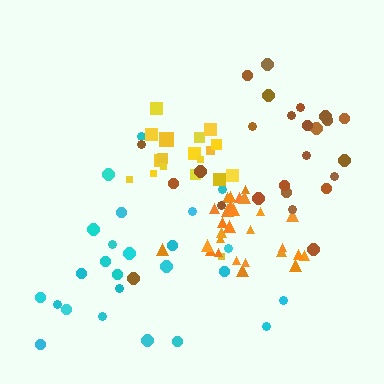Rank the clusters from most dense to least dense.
orange, yellow, brown, cyan.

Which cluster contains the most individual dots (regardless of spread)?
Orange (29).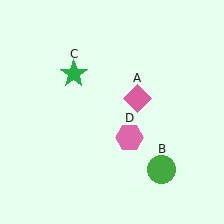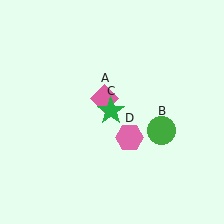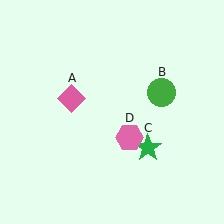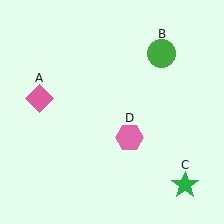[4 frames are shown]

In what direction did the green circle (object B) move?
The green circle (object B) moved up.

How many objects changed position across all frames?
3 objects changed position: pink diamond (object A), green circle (object B), green star (object C).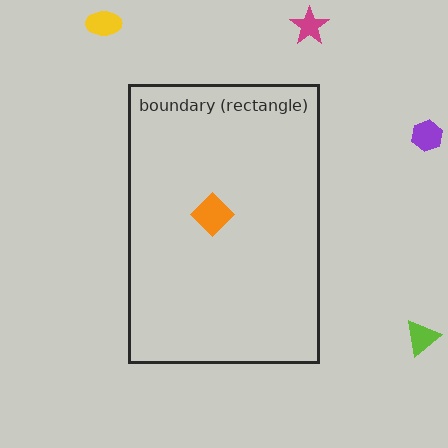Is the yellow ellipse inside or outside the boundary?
Outside.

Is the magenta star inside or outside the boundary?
Outside.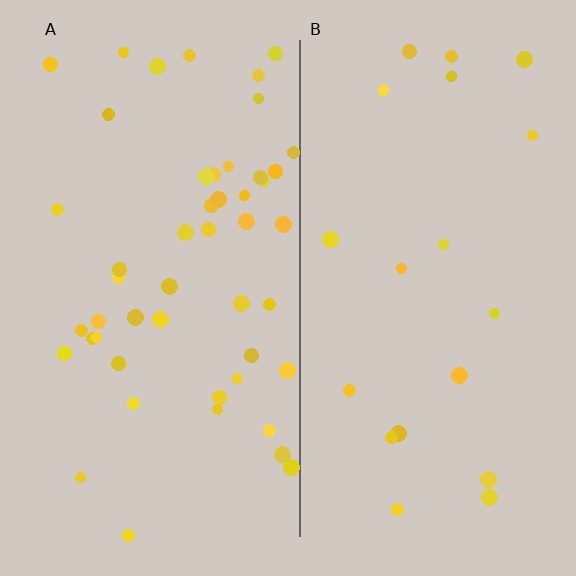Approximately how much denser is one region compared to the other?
Approximately 2.5× — region A over region B.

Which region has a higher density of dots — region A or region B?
A (the left).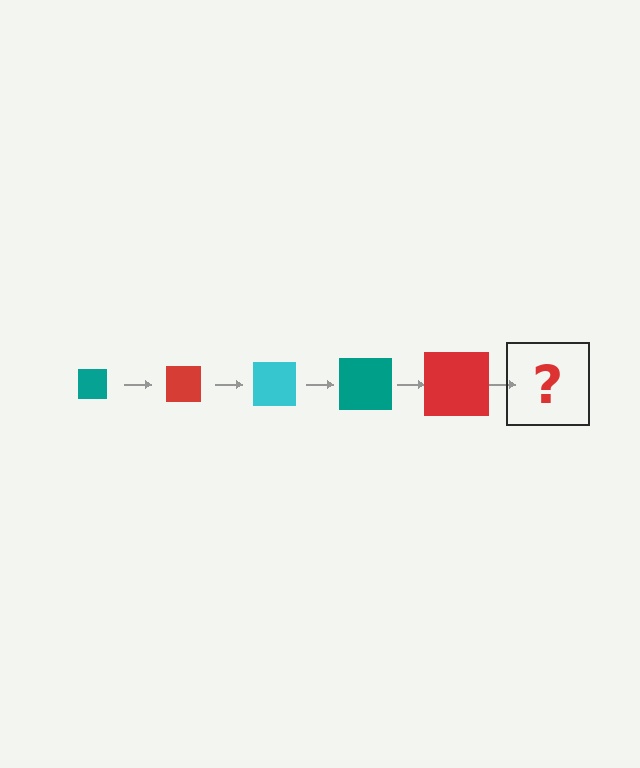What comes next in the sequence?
The next element should be a cyan square, larger than the previous one.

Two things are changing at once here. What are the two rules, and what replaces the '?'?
The two rules are that the square grows larger each step and the color cycles through teal, red, and cyan. The '?' should be a cyan square, larger than the previous one.